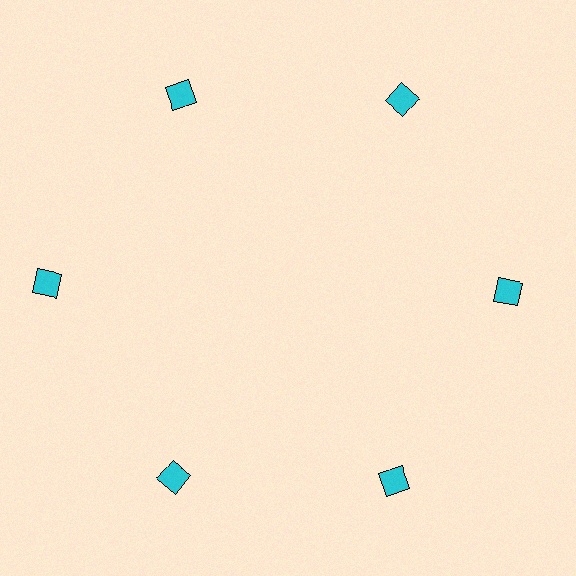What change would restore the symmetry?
The symmetry would be restored by moving it inward, back onto the ring so that all 6 diamonds sit at equal angles and equal distance from the center.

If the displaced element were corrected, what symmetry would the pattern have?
It would have 6-fold rotational symmetry — the pattern would map onto itself every 60 degrees.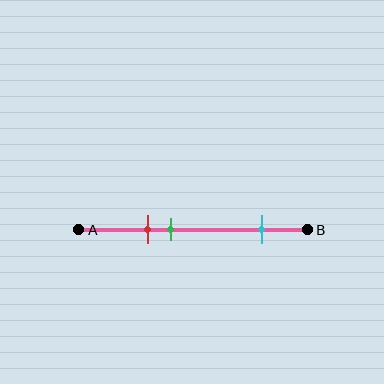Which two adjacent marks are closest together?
The red and green marks are the closest adjacent pair.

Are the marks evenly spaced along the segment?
No, the marks are not evenly spaced.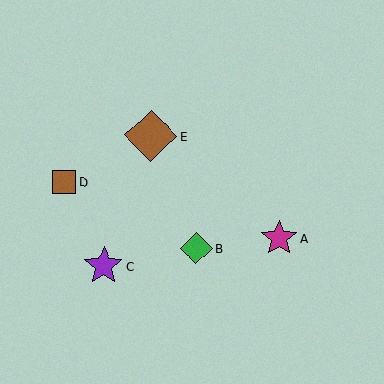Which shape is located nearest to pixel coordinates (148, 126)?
The brown diamond (labeled E) at (151, 136) is nearest to that location.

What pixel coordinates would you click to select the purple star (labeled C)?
Click at (104, 266) to select the purple star C.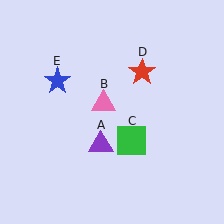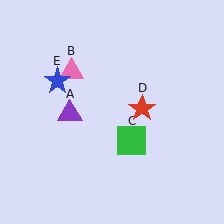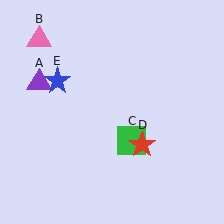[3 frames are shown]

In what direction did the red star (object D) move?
The red star (object D) moved down.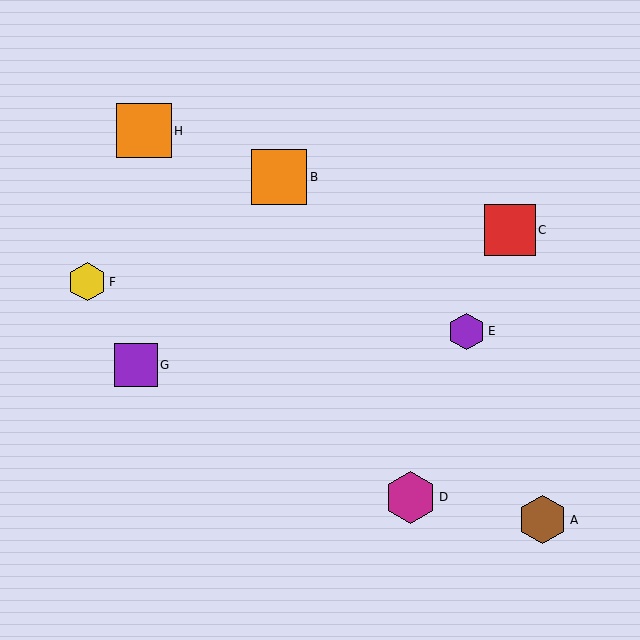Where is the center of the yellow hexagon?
The center of the yellow hexagon is at (87, 282).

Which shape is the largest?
The orange square (labeled B) is the largest.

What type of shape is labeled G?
Shape G is a purple square.